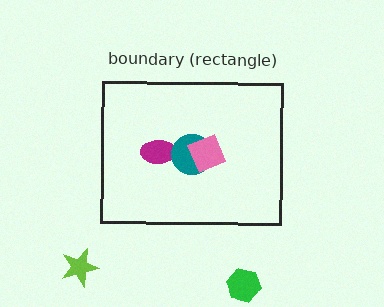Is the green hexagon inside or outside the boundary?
Outside.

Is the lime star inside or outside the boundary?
Outside.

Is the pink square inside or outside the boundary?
Inside.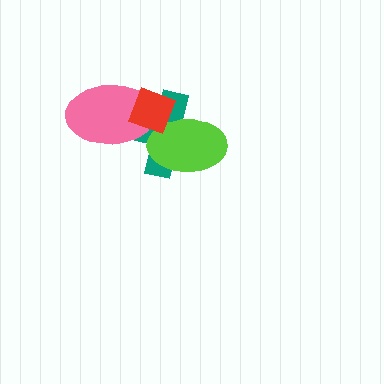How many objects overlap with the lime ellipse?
2 objects overlap with the lime ellipse.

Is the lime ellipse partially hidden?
Yes, it is partially covered by another shape.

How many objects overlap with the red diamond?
3 objects overlap with the red diamond.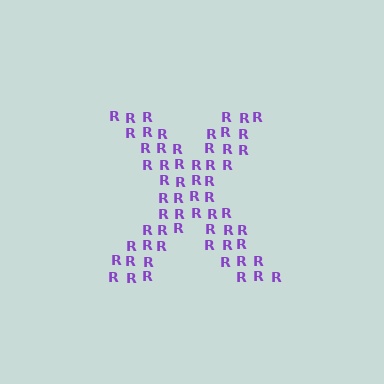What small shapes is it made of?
It is made of small letter R's.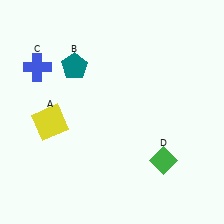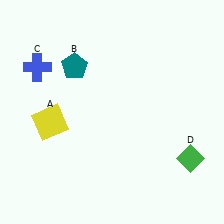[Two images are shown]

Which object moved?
The green diamond (D) moved right.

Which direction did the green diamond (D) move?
The green diamond (D) moved right.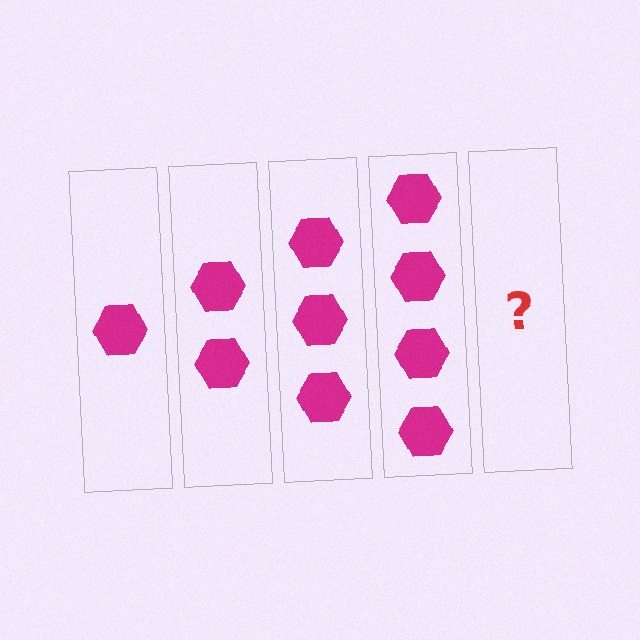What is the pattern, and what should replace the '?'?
The pattern is that each step adds one more hexagon. The '?' should be 5 hexagons.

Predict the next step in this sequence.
The next step is 5 hexagons.